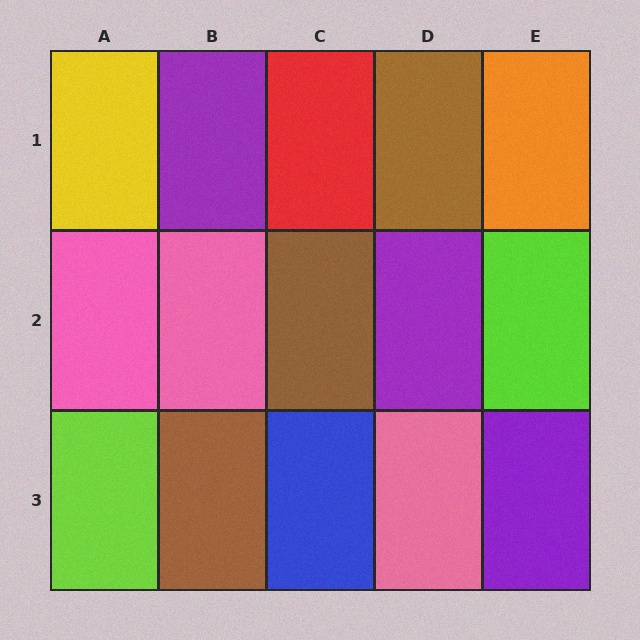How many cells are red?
1 cell is red.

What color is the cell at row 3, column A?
Lime.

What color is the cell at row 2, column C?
Brown.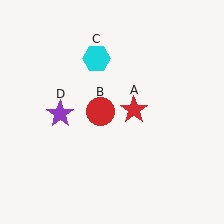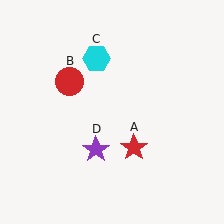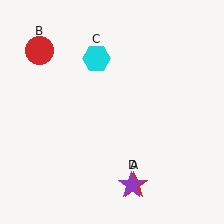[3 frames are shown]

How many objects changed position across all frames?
3 objects changed position: red star (object A), red circle (object B), purple star (object D).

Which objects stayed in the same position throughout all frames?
Cyan hexagon (object C) remained stationary.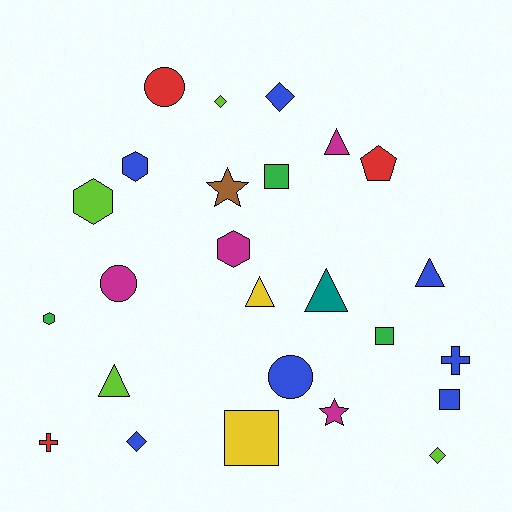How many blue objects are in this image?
There are 7 blue objects.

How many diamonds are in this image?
There are 4 diamonds.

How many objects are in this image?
There are 25 objects.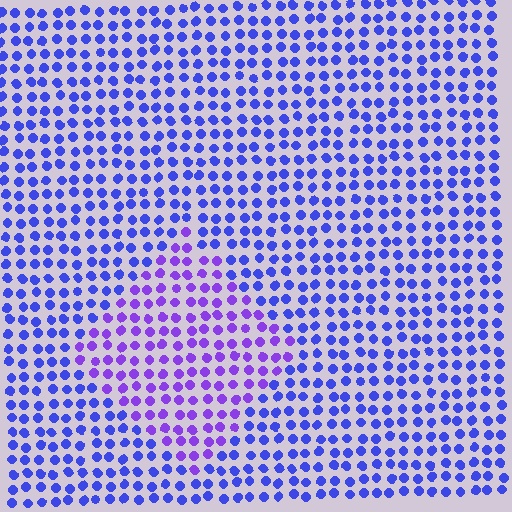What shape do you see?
I see a diamond.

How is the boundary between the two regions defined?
The boundary is defined purely by a slight shift in hue (about 32 degrees). Spacing, size, and orientation are identical on both sides.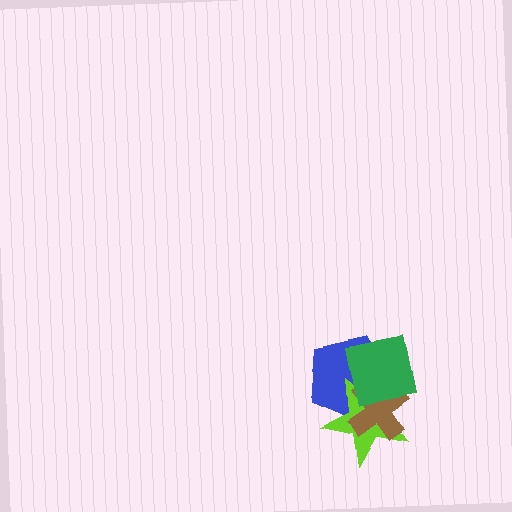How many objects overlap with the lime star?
3 objects overlap with the lime star.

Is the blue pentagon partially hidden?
Yes, it is partially covered by another shape.